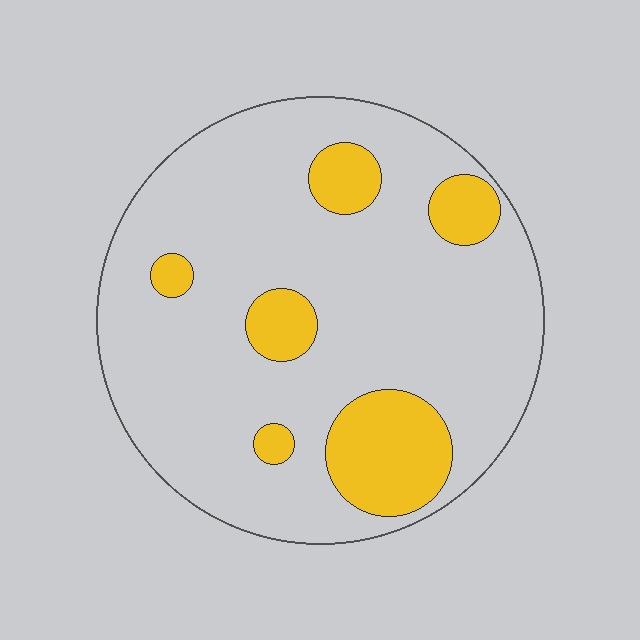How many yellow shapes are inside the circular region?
6.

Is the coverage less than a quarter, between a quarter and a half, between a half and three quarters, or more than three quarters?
Less than a quarter.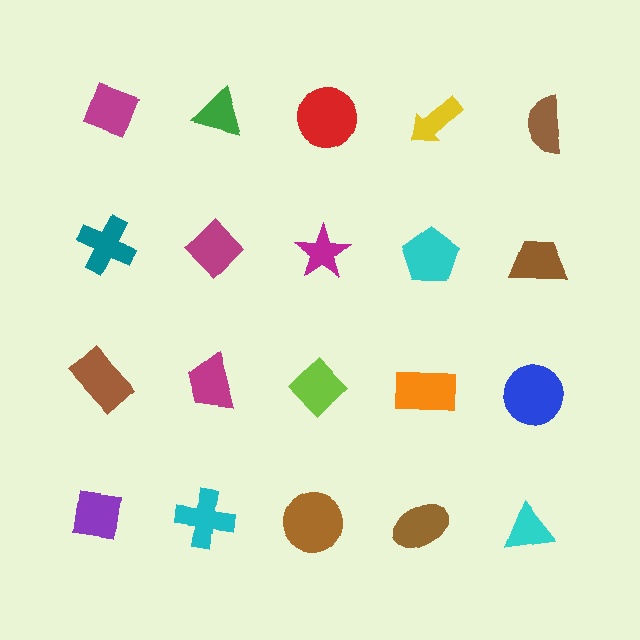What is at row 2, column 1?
A teal cross.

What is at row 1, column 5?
A brown semicircle.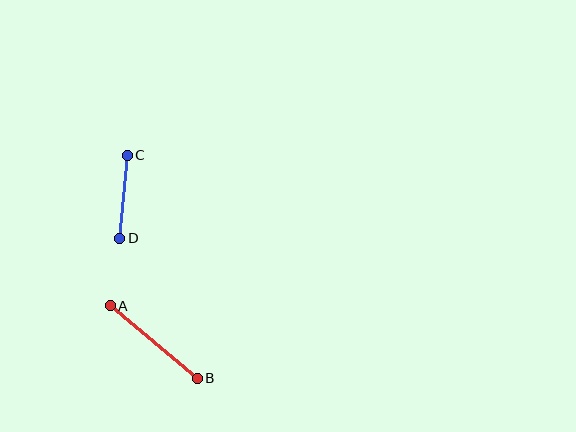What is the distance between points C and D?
The distance is approximately 83 pixels.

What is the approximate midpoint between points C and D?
The midpoint is at approximately (123, 197) pixels.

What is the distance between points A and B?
The distance is approximately 113 pixels.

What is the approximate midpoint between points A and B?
The midpoint is at approximately (154, 342) pixels.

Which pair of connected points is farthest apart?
Points A and B are farthest apart.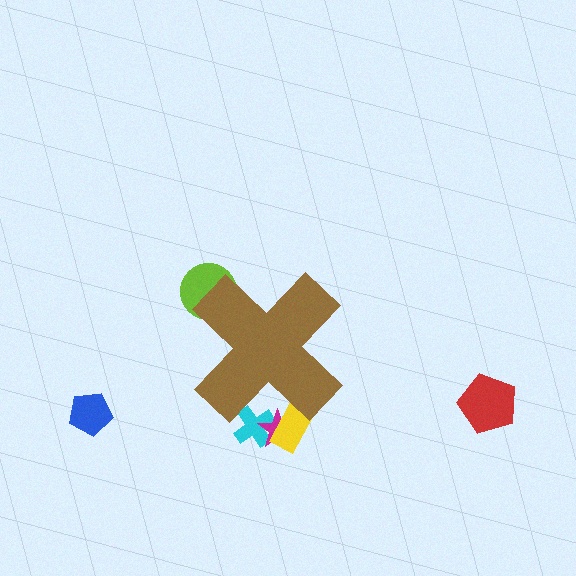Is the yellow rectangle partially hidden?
Yes, the yellow rectangle is partially hidden behind the brown cross.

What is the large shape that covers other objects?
A brown cross.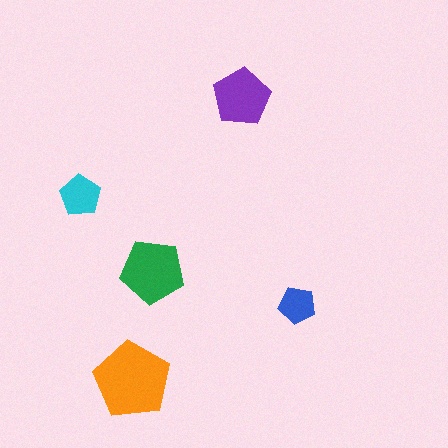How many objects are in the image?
There are 5 objects in the image.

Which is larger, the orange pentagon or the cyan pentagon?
The orange one.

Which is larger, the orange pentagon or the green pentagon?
The orange one.